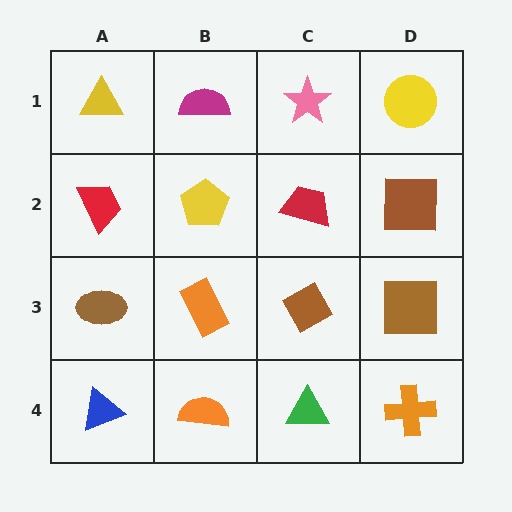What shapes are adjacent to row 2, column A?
A yellow triangle (row 1, column A), a brown ellipse (row 3, column A), a yellow pentagon (row 2, column B).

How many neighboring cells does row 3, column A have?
3.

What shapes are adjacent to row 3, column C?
A red trapezoid (row 2, column C), a green triangle (row 4, column C), an orange rectangle (row 3, column B), a brown square (row 3, column D).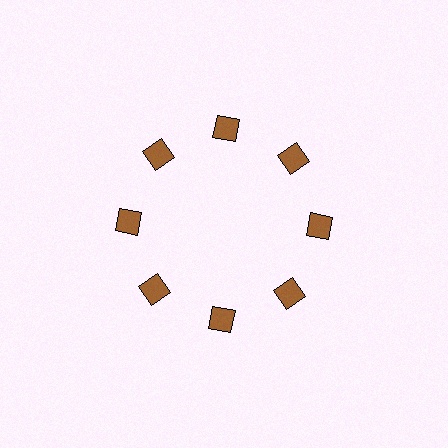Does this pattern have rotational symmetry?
Yes, this pattern has 8-fold rotational symmetry. It looks the same after rotating 45 degrees around the center.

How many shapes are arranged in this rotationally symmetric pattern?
There are 8 shapes, arranged in 8 groups of 1.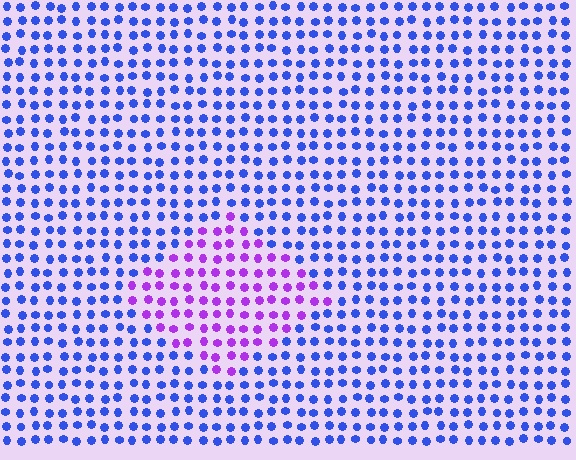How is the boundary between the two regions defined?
The boundary is defined purely by a slight shift in hue (about 53 degrees). Spacing, size, and orientation are identical on both sides.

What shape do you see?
I see a diamond.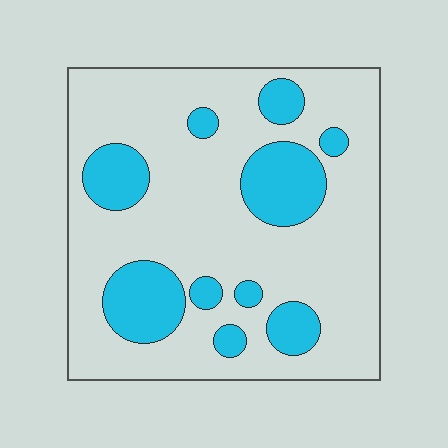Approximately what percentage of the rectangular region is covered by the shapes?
Approximately 25%.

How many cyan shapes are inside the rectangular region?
10.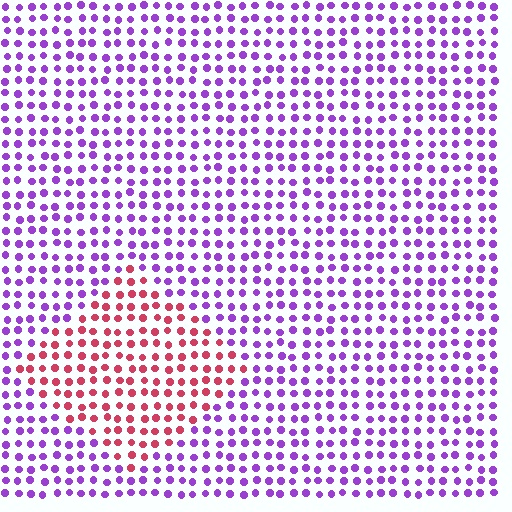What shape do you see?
I see a diamond.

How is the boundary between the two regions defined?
The boundary is defined purely by a slight shift in hue (about 68 degrees). Spacing, size, and orientation are identical on both sides.